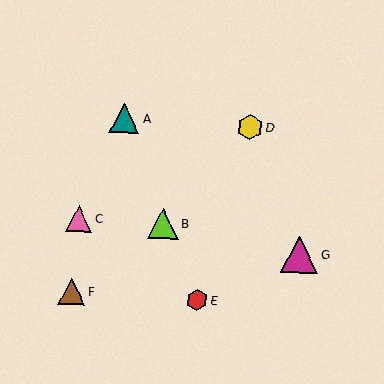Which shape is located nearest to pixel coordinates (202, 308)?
The red hexagon (labeled E) at (197, 300) is nearest to that location.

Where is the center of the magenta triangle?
The center of the magenta triangle is at (300, 255).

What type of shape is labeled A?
Shape A is a teal triangle.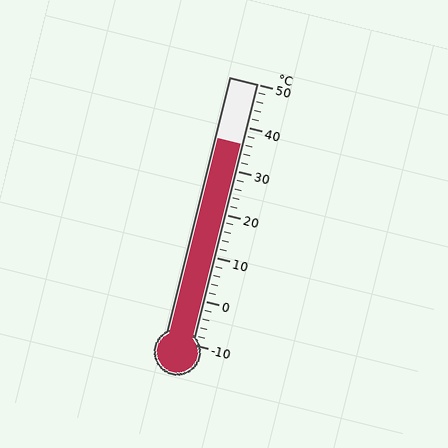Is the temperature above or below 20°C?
The temperature is above 20°C.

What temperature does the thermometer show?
The thermometer shows approximately 36°C.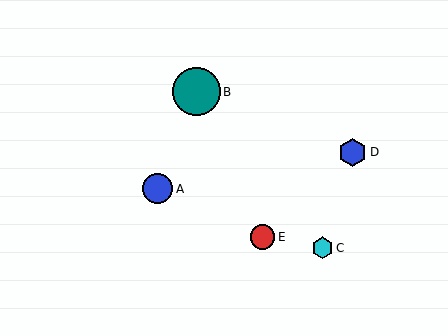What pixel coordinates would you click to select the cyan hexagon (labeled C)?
Click at (323, 248) to select the cyan hexagon C.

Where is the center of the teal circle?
The center of the teal circle is at (196, 92).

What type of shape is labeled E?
Shape E is a red circle.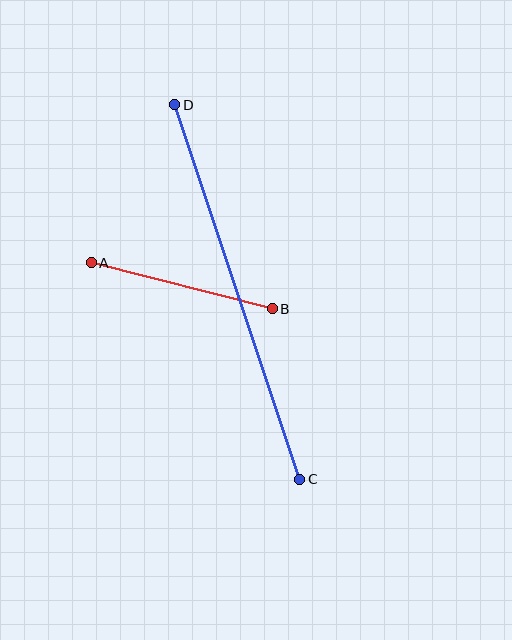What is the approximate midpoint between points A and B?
The midpoint is at approximately (182, 286) pixels.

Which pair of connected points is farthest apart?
Points C and D are farthest apart.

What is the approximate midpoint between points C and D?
The midpoint is at approximately (237, 292) pixels.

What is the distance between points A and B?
The distance is approximately 187 pixels.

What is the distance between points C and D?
The distance is approximately 395 pixels.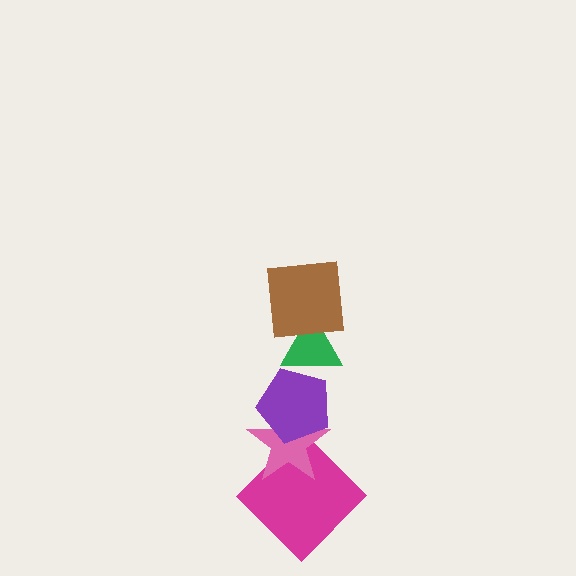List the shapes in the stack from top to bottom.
From top to bottom: the brown square, the green triangle, the purple pentagon, the pink star, the magenta diamond.